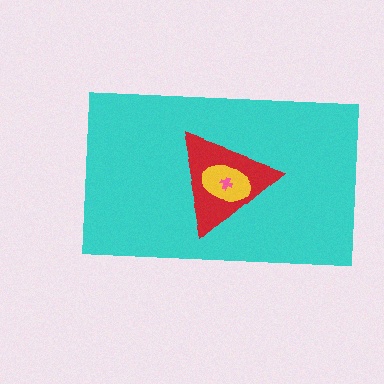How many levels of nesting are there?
4.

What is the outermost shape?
The cyan rectangle.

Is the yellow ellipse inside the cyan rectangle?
Yes.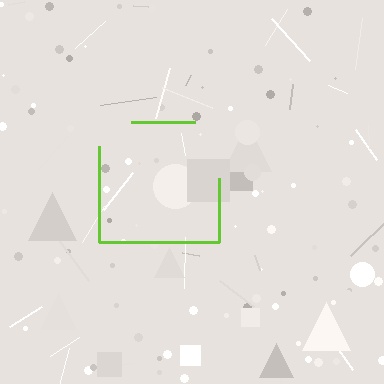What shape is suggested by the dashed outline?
The dashed outline suggests a square.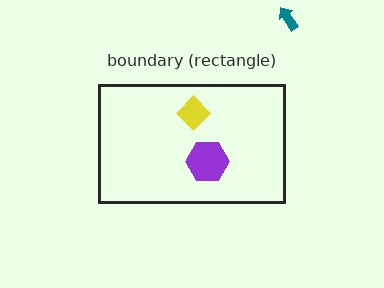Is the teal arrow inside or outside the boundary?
Outside.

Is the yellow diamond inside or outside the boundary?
Inside.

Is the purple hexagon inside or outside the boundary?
Inside.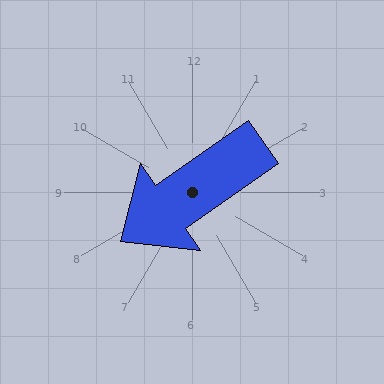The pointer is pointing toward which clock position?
Roughly 8 o'clock.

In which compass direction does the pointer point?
Southwest.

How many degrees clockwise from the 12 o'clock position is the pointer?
Approximately 235 degrees.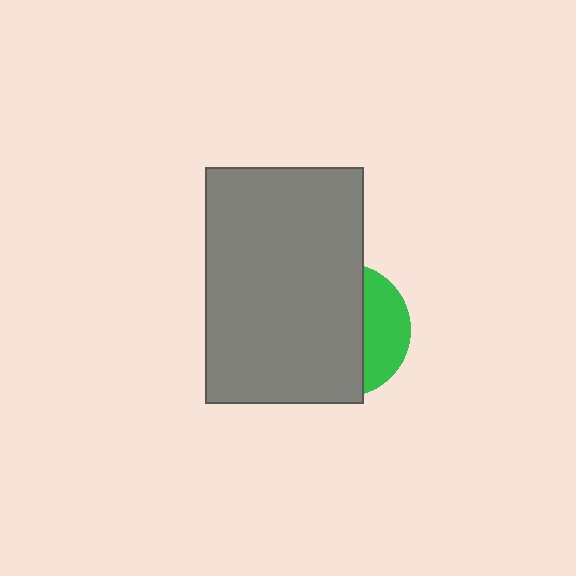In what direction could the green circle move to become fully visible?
The green circle could move right. That would shift it out from behind the gray rectangle entirely.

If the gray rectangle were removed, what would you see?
You would see the complete green circle.